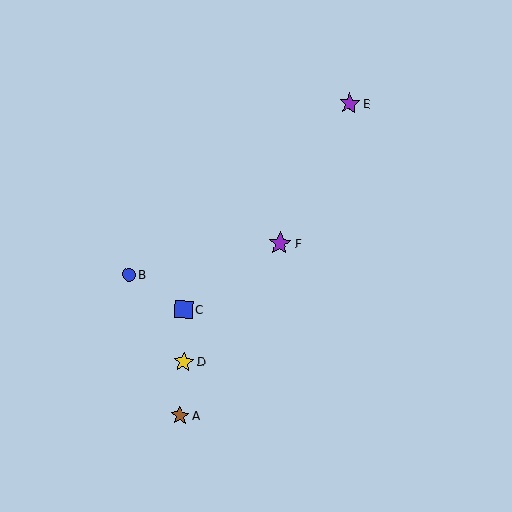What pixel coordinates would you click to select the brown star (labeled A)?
Click at (180, 415) to select the brown star A.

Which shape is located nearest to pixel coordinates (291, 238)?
The purple star (labeled F) at (280, 243) is nearest to that location.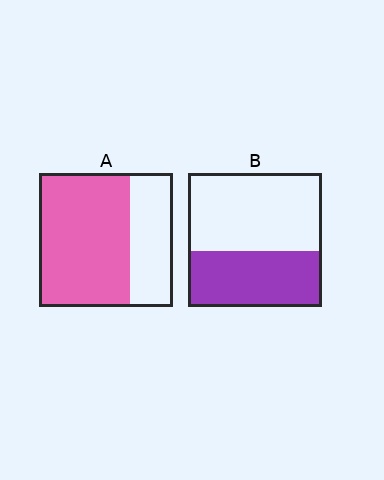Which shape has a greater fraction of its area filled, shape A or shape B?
Shape A.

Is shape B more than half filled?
No.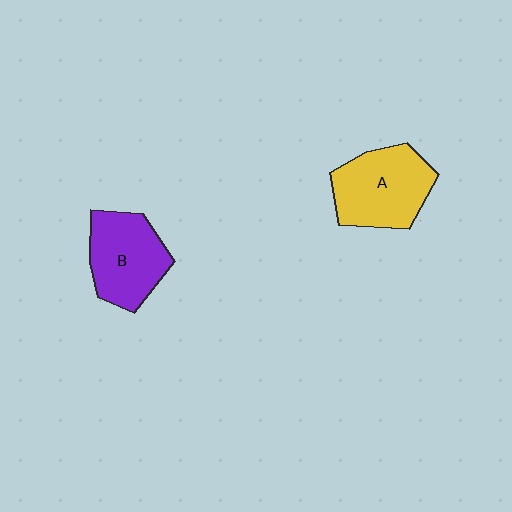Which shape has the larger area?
Shape A (yellow).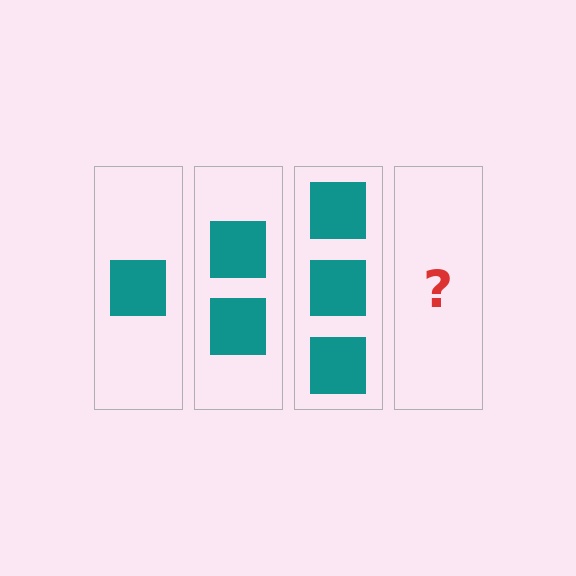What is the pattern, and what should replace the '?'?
The pattern is that each step adds one more square. The '?' should be 4 squares.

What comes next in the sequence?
The next element should be 4 squares.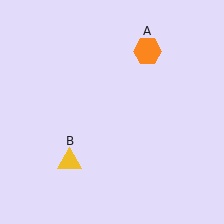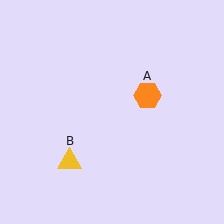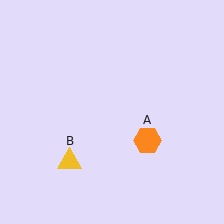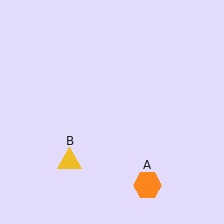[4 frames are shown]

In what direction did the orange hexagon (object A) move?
The orange hexagon (object A) moved down.